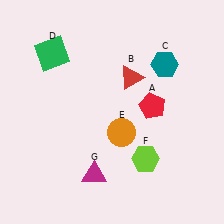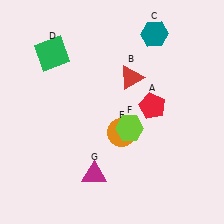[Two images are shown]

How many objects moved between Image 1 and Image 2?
2 objects moved between the two images.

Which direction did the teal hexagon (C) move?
The teal hexagon (C) moved up.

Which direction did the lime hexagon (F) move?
The lime hexagon (F) moved up.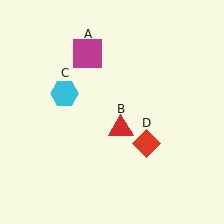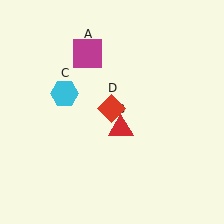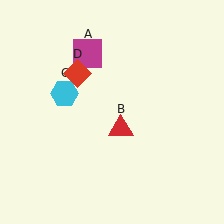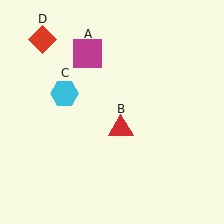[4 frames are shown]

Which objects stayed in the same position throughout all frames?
Magenta square (object A) and red triangle (object B) and cyan hexagon (object C) remained stationary.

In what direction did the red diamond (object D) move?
The red diamond (object D) moved up and to the left.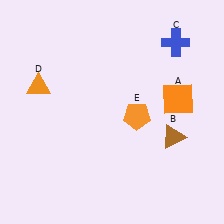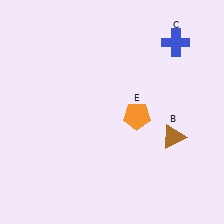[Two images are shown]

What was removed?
The orange triangle (D), the orange square (A) were removed in Image 2.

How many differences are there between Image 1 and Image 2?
There are 2 differences between the two images.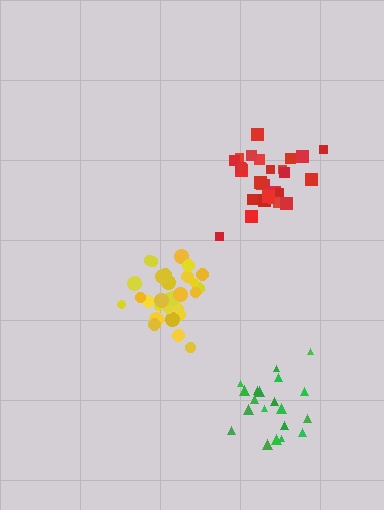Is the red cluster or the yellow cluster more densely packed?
Yellow.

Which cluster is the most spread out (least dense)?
Green.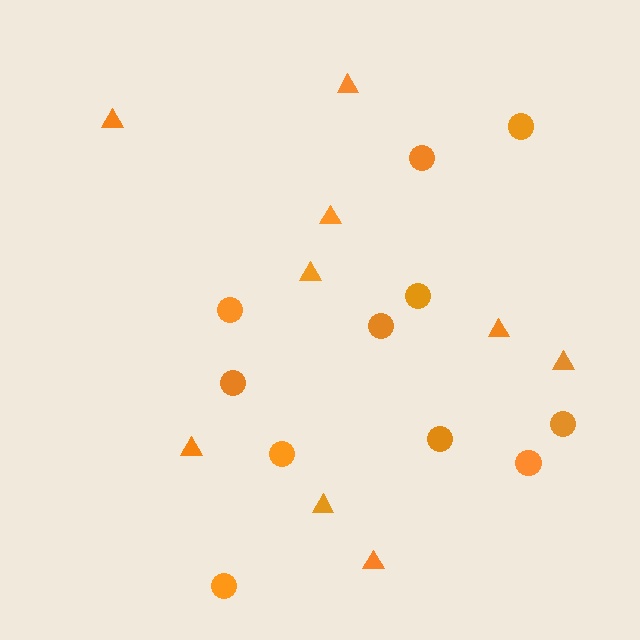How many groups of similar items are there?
There are 2 groups: one group of triangles (9) and one group of circles (11).